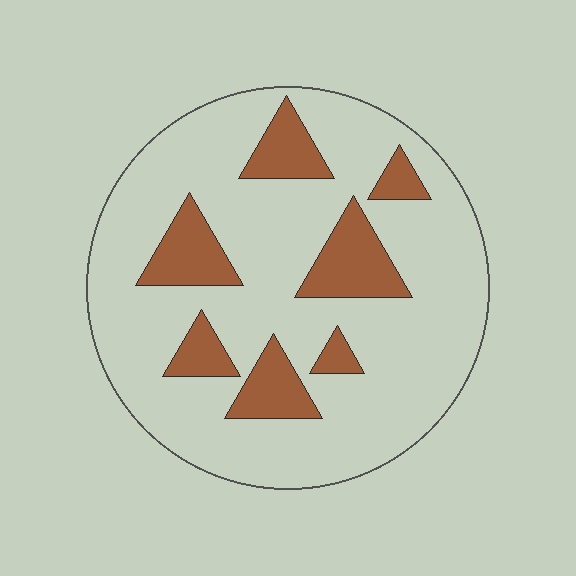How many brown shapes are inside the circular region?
7.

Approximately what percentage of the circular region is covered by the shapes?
Approximately 20%.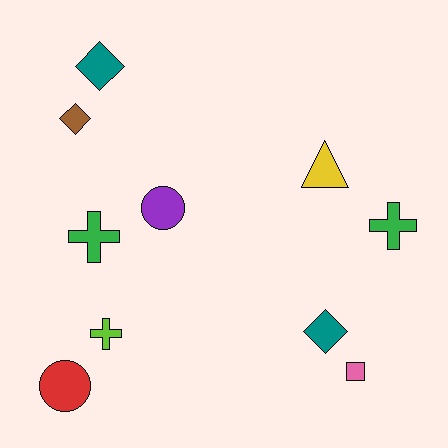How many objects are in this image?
There are 10 objects.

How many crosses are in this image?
There are 3 crosses.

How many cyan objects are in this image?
There are no cyan objects.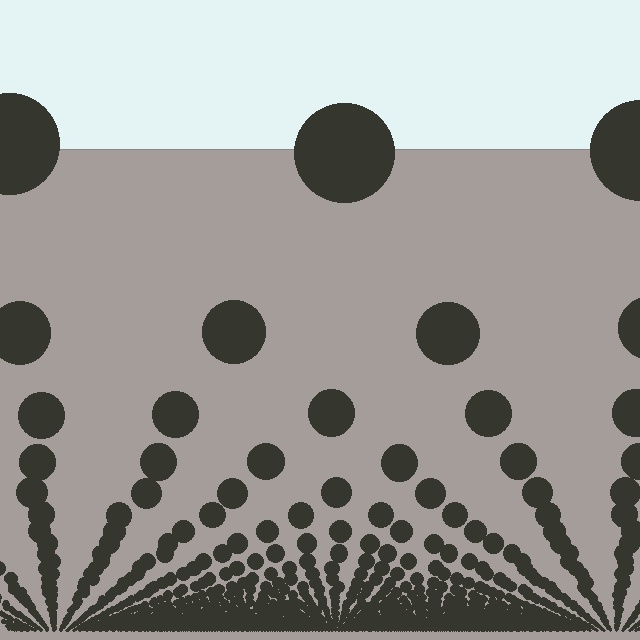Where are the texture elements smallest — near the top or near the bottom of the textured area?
Near the bottom.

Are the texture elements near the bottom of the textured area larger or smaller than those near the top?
Smaller. The gradient is inverted — elements near the bottom are smaller and denser.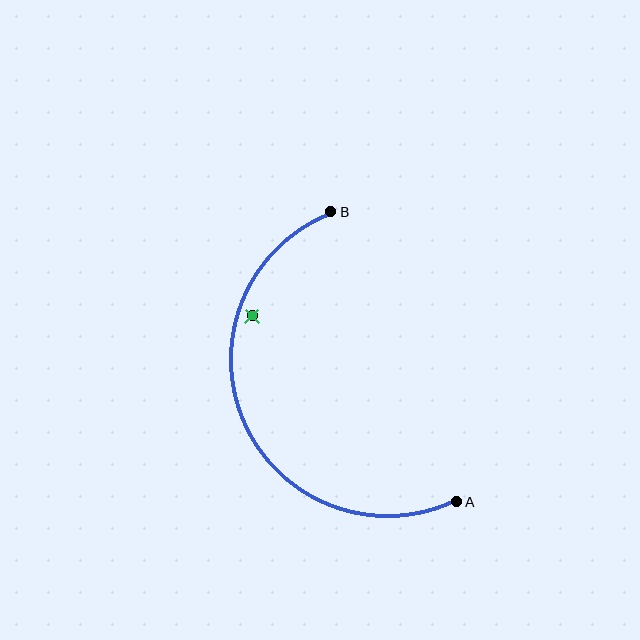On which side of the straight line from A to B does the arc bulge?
The arc bulges to the left of the straight line connecting A and B.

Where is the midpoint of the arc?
The arc midpoint is the point on the curve farthest from the straight line joining A and B. It sits to the left of that line.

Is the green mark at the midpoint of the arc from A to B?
No — the green mark does not lie on the arc at all. It sits slightly inside the curve.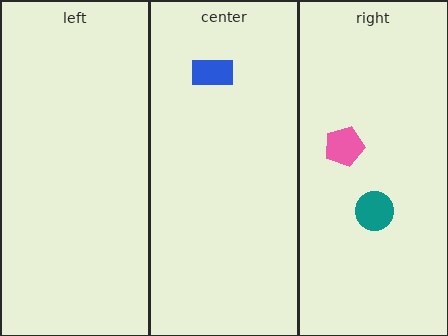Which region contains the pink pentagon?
The right region.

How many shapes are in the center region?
1.